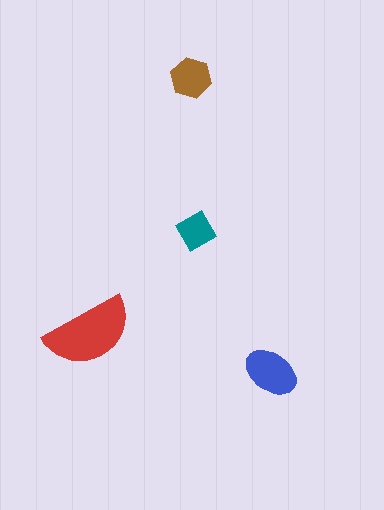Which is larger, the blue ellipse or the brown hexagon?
The blue ellipse.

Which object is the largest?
The red semicircle.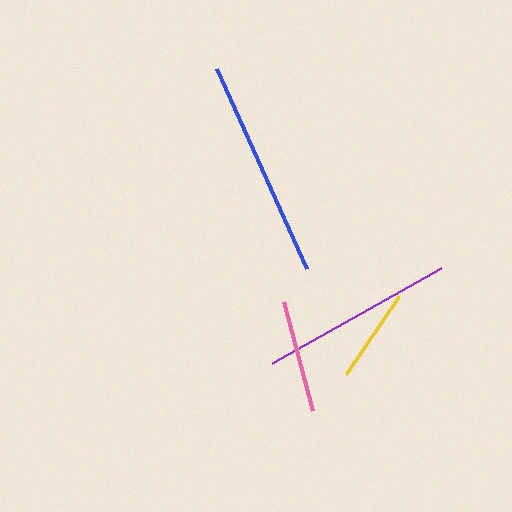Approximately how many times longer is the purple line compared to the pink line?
The purple line is approximately 1.7 times the length of the pink line.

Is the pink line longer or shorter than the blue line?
The blue line is longer than the pink line.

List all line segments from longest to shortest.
From longest to shortest: blue, purple, pink, yellow.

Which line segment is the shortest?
The yellow line is the shortest at approximately 94 pixels.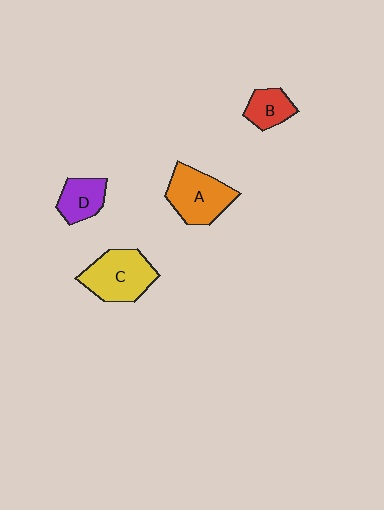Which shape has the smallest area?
Shape B (red).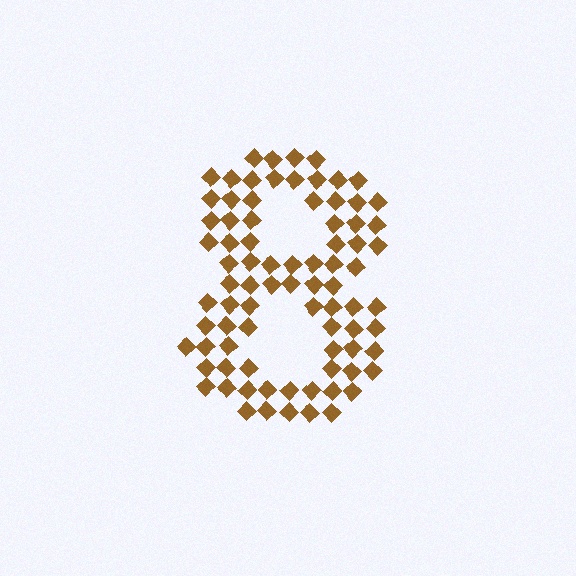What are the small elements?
The small elements are diamonds.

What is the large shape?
The large shape is the digit 8.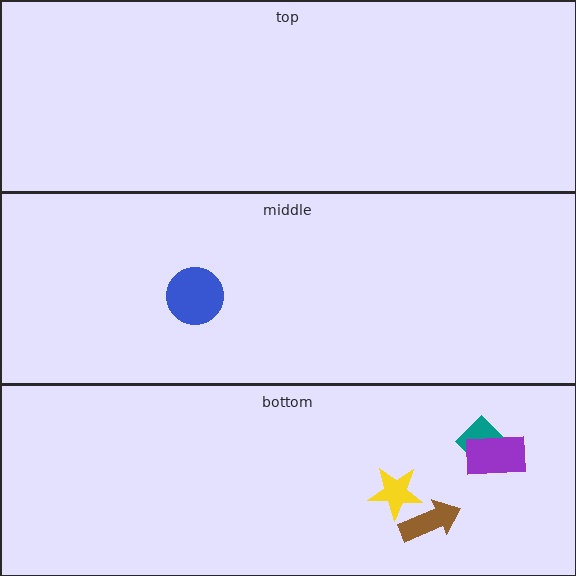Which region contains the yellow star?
The bottom region.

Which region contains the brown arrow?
The bottom region.